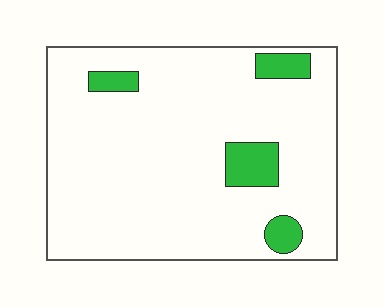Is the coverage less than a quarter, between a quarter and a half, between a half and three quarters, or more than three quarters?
Less than a quarter.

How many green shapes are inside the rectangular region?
4.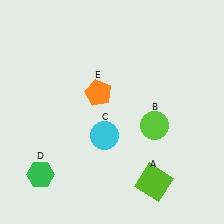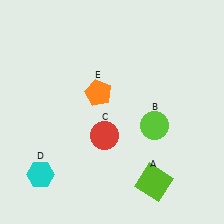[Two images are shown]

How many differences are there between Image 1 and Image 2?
There are 2 differences between the two images.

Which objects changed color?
C changed from cyan to red. D changed from green to cyan.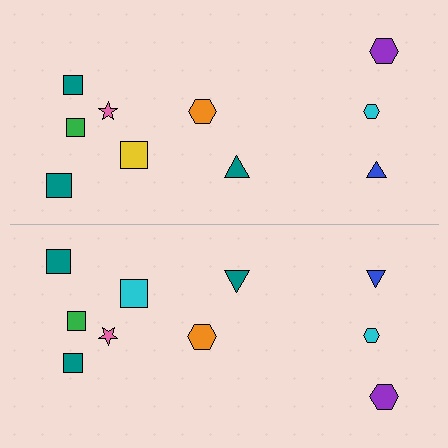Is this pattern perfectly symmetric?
No, the pattern is not perfectly symmetric. The cyan square on the bottom side breaks the symmetry — its mirror counterpart is yellow.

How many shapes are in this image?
There are 20 shapes in this image.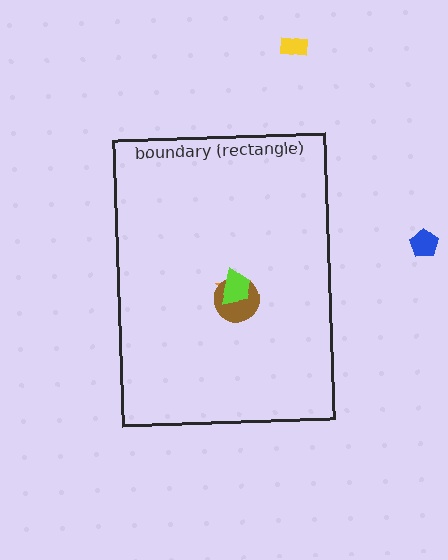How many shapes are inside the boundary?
3 inside, 2 outside.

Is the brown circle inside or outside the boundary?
Inside.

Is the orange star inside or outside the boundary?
Inside.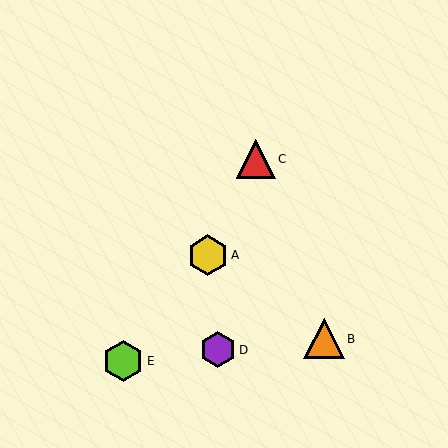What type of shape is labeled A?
Shape A is a yellow hexagon.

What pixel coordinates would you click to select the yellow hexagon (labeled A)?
Click at (208, 255) to select the yellow hexagon A.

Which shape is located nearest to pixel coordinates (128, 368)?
The lime hexagon (labeled E) at (123, 361) is nearest to that location.